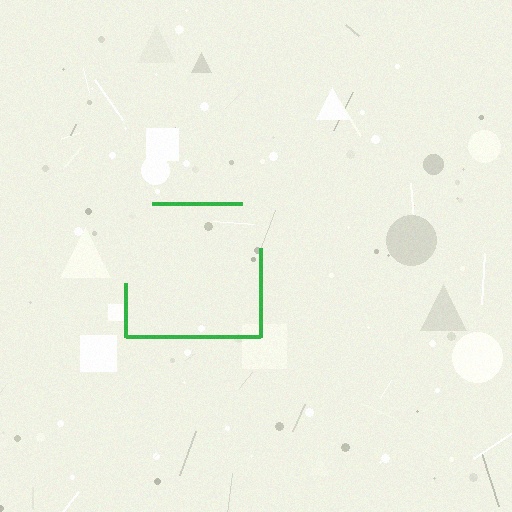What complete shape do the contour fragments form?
The contour fragments form a square.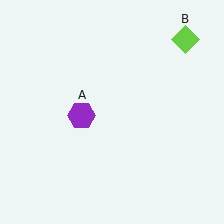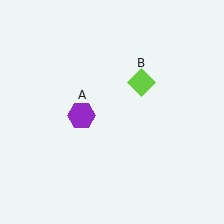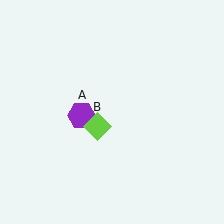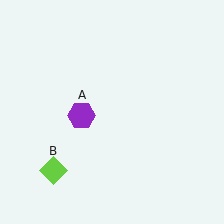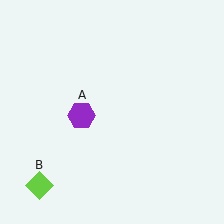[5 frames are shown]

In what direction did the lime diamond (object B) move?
The lime diamond (object B) moved down and to the left.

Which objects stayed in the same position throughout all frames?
Purple hexagon (object A) remained stationary.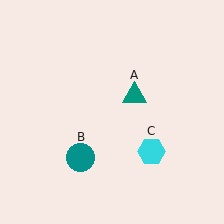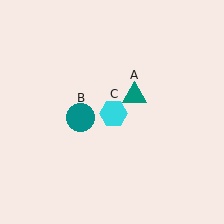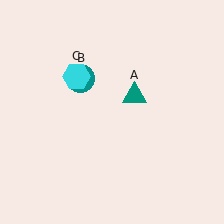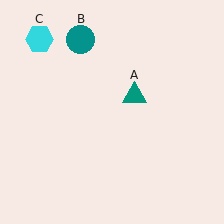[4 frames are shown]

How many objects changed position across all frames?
2 objects changed position: teal circle (object B), cyan hexagon (object C).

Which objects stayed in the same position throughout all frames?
Teal triangle (object A) remained stationary.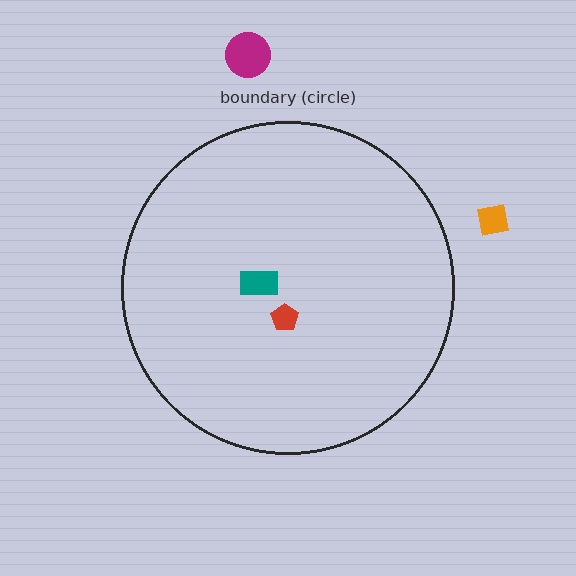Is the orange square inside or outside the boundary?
Outside.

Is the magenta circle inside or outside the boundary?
Outside.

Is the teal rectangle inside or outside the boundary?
Inside.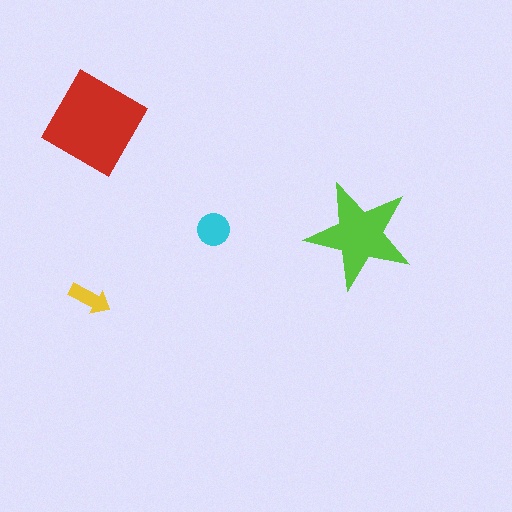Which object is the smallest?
The yellow arrow.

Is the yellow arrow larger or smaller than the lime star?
Smaller.